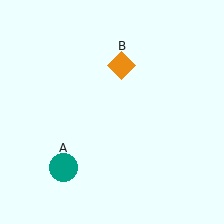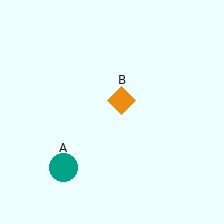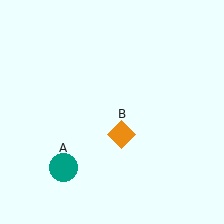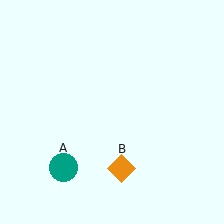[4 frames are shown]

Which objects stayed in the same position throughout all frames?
Teal circle (object A) remained stationary.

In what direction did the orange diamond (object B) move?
The orange diamond (object B) moved down.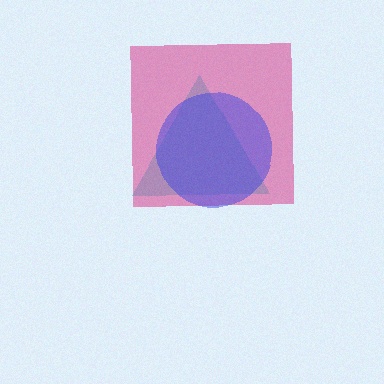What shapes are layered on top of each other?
The layered shapes are: a cyan triangle, a pink square, a blue circle.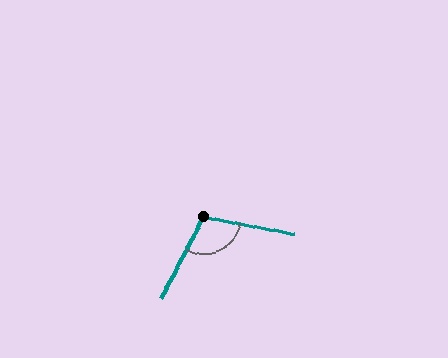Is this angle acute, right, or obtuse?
It is obtuse.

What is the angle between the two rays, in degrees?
Approximately 106 degrees.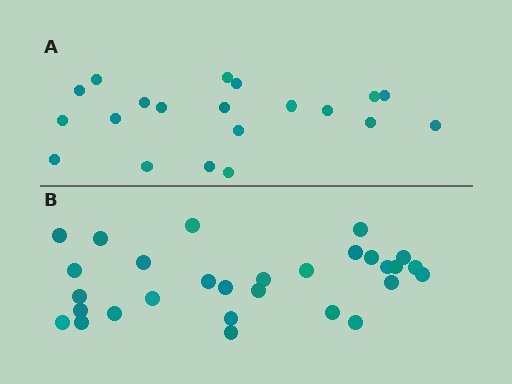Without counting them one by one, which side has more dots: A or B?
Region B (the bottom region) has more dots.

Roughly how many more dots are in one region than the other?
Region B has roughly 8 or so more dots than region A.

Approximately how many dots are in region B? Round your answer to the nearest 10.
About 30 dots. (The exact count is 29, which rounds to 30.)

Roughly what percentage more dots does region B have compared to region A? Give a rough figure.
About 45% more.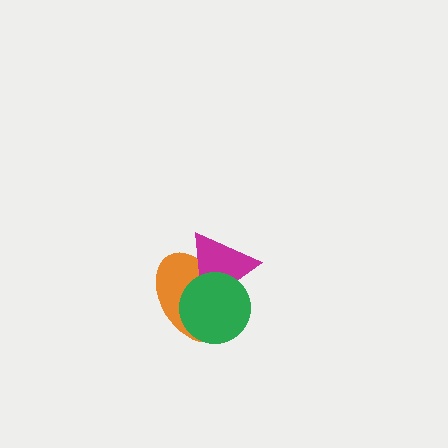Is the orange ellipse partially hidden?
Yes, it is partially covered by another shape.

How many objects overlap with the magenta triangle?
2 objects overlap with the magenta triangle.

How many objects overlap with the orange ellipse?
2 objects overlap with the orange ellipse.